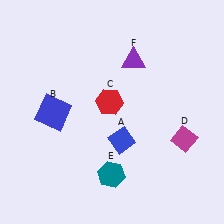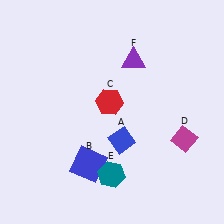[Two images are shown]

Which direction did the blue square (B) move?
The blue square (B) moved down.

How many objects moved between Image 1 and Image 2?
1 object moved between the two images.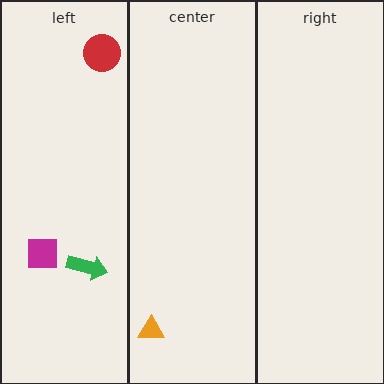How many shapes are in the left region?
3.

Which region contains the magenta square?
The left region.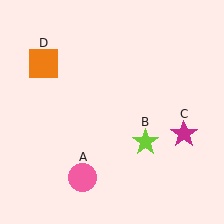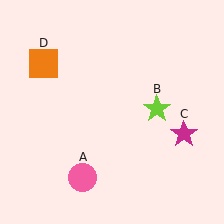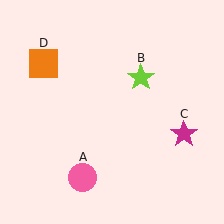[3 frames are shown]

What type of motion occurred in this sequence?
The lime star (object B) rotated counterclockwise around the center of the scene.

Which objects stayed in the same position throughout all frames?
Pink circle (object A) and magenta star (object C) and orange square (object D) remained stationary.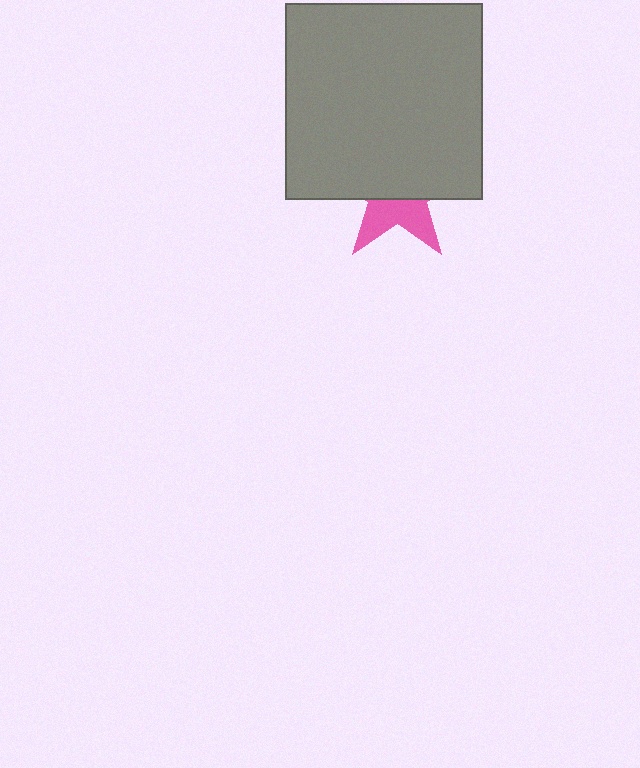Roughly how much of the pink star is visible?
A small part of it is visible (roughly 39%).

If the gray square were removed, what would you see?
You would see the complete pink star.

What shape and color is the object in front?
The object in front is a gray square.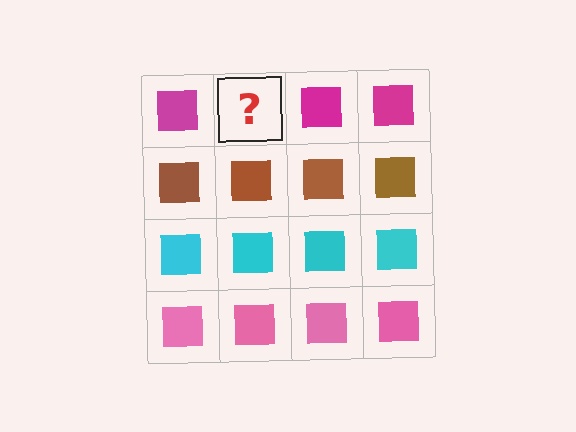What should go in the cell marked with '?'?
The missing cell should contain a magenta square.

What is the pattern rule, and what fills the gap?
The rule is that each row has a consistent color. The gap should be filled with a magenta square.